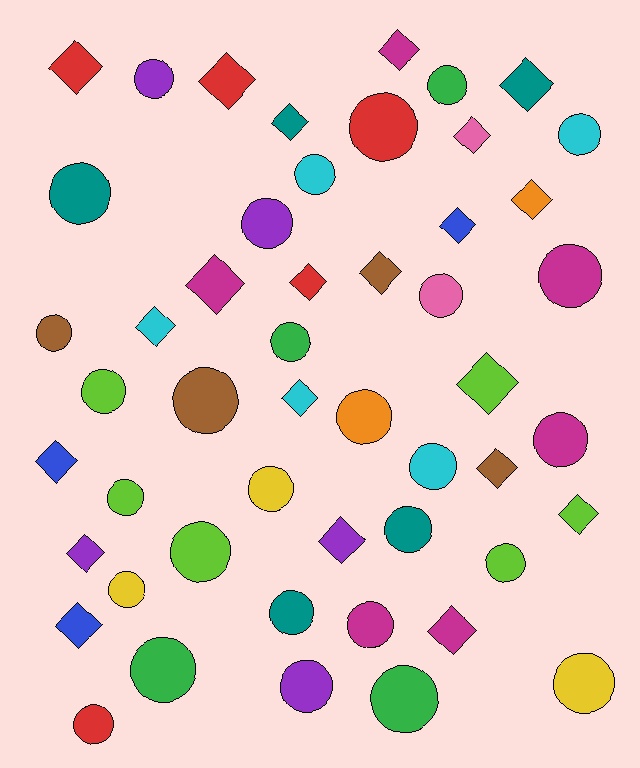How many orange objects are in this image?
There are 2 orange objects.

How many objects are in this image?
There are 50 objects.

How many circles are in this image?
There are 29 circles.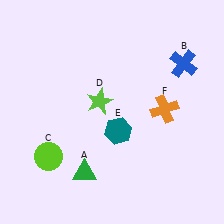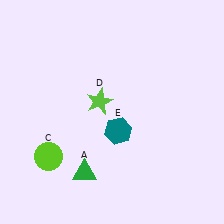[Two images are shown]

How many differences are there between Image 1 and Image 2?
There are 2 differences between the two images.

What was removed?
The orange cross (F), the blue cross (B) were removed in Image 2.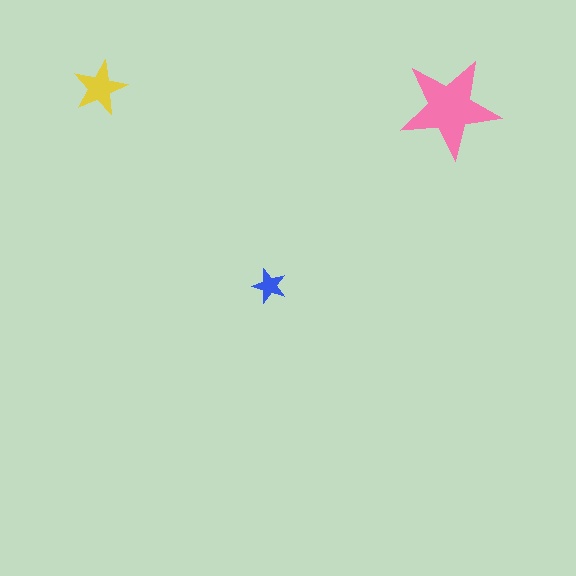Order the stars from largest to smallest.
the pink one, the yellow one, the blue one.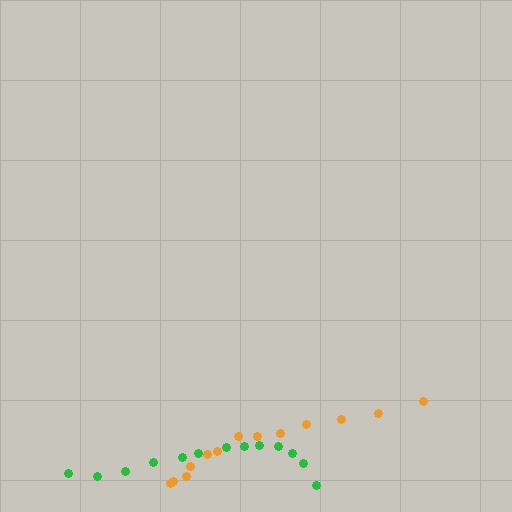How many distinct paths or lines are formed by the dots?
There are 2 distinct paths.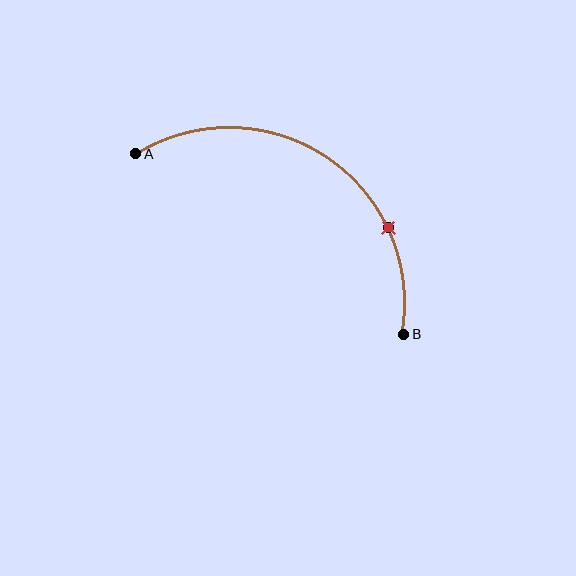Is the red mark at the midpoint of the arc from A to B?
No. The red mark lies on the arc but is closer to endpoint B. The arc midpoint would be at the point on the curve equidistant along the arc from both A and B.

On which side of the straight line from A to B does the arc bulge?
The arc bulges above and to the right of the straight line connecting A and B.